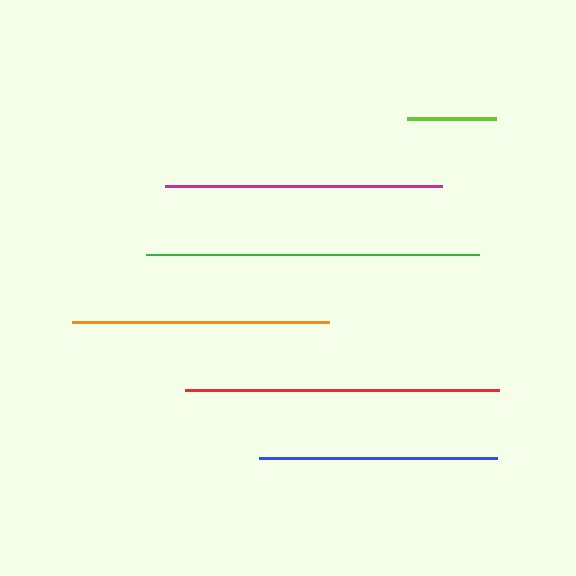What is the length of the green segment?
The green segment is approximately 333 pixels long.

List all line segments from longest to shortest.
From longest to shortest: green, red, magenta, orange, blue, lime.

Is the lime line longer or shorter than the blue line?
The blue line is longer than the lime line.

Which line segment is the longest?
The green line is the longest at approximately 333 pixels.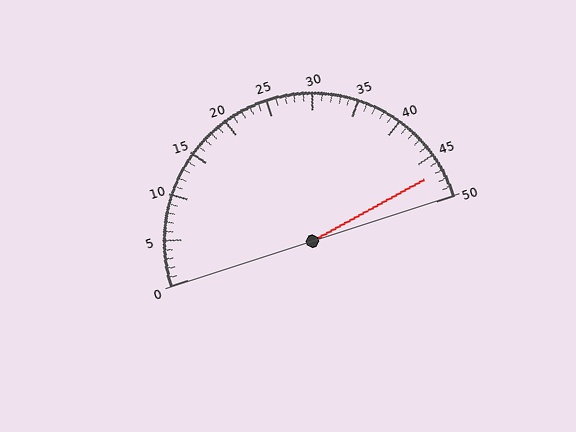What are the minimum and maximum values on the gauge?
The gauge ranges from 0 to 50.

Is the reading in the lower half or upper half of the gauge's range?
The reading is in the upper half of the range (0 to 50).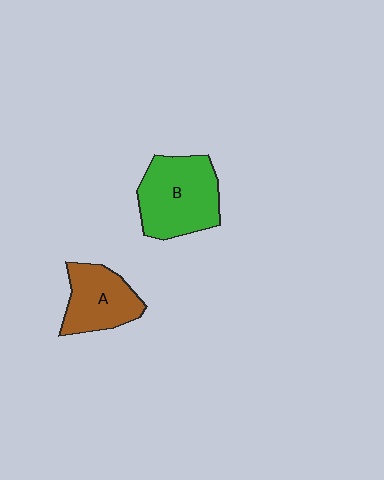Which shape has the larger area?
Shape B (green).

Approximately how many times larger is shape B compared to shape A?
Approximately 1.4 times.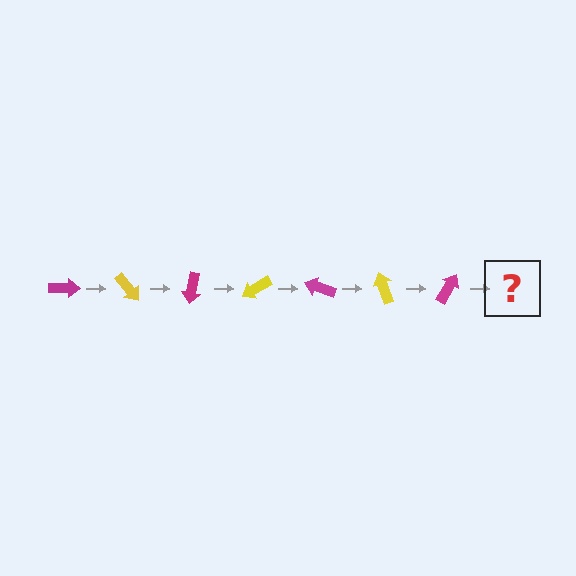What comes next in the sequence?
The next element should be a yellow arrow, rotated 350 degrees from the start.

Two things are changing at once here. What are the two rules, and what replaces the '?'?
The two rules are that it rotates 50 degrees each step and the color cycles through magenta and yellow. The '?' should be a yellow arrow, rotated 350 degrees from the start.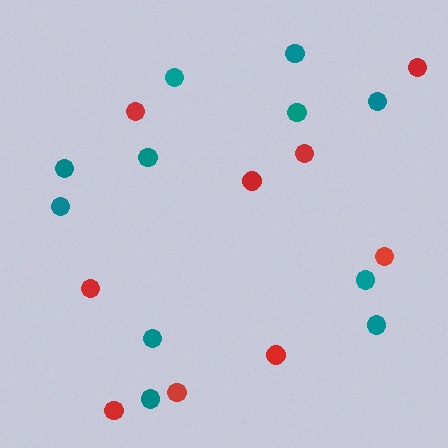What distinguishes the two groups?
There are 2 groups: one group of red circles (9) and one group of teal circles (11).